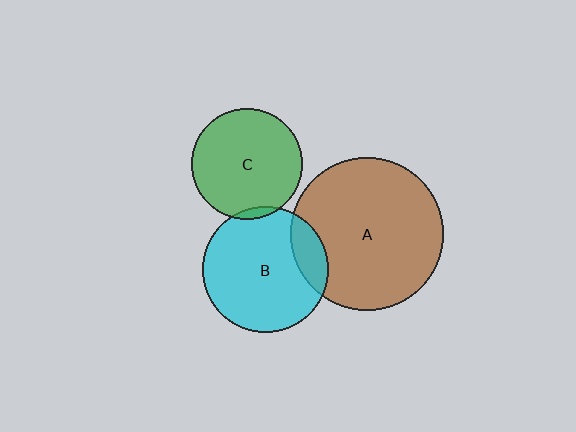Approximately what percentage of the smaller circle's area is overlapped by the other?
Approximately 15%.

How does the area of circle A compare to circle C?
Approximately 1.9 times.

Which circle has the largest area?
Circle A (brown).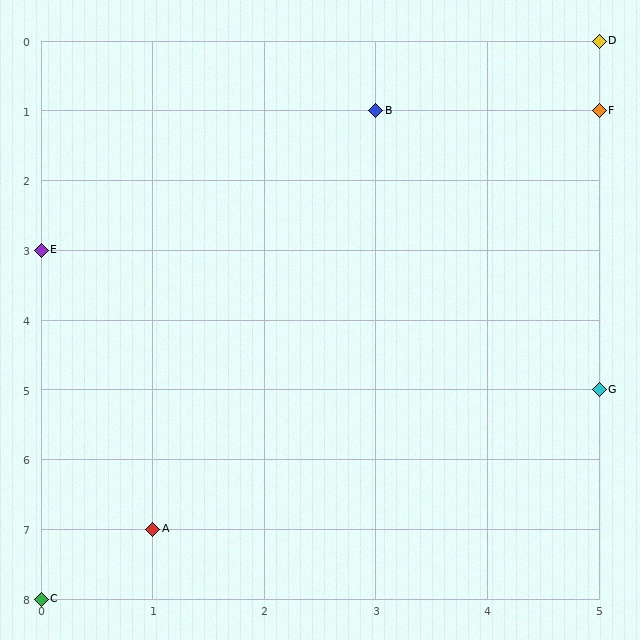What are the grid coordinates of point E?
Point E is at grid coordinates (0, 3).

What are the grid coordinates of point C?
Point C is at grid coordinates (0, 8).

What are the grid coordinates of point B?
Point B is at grid coordinates (3, 1).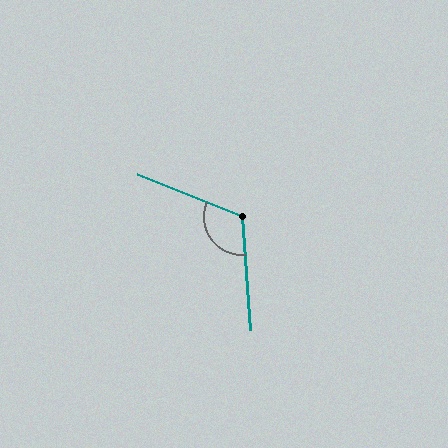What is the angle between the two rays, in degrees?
Approximately 116 degrees.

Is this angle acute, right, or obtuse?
It is obtuse.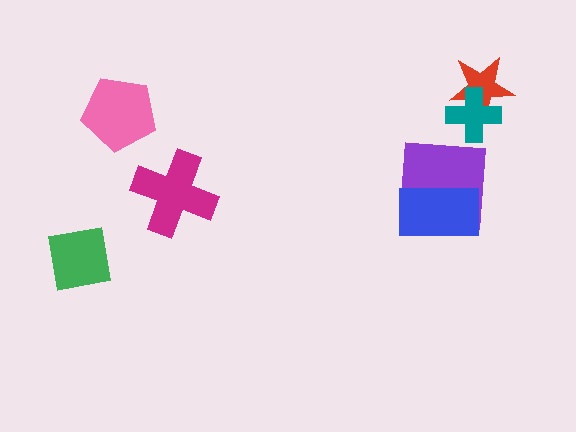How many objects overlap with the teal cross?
1 object overlaps with the teal cross.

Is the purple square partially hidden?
Yes, it is partially covered by another shape.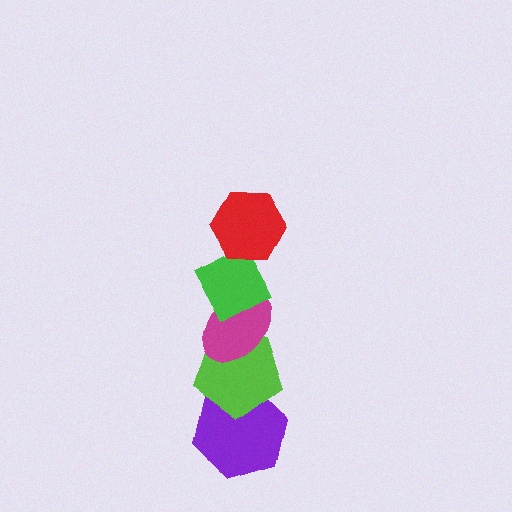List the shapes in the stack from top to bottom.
From top to bottom: the red hexagon, the green diamond, the magenta ellipse, the lime pentagon, the purple hexagon.